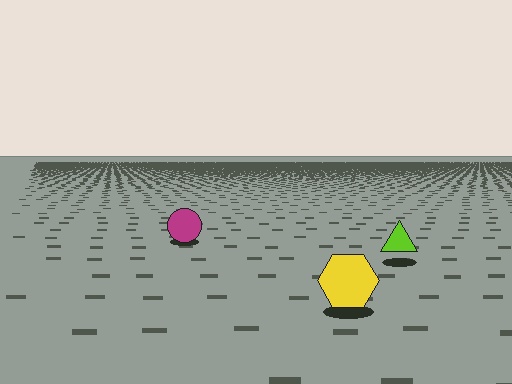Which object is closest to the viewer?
The yellow hexagon is closest. The texture marks near it are larger and more spread out.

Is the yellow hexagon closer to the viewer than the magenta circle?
Yes. The yellow hexagon is closer — you can tell from the texture gradient: the ground texture is coarser near it.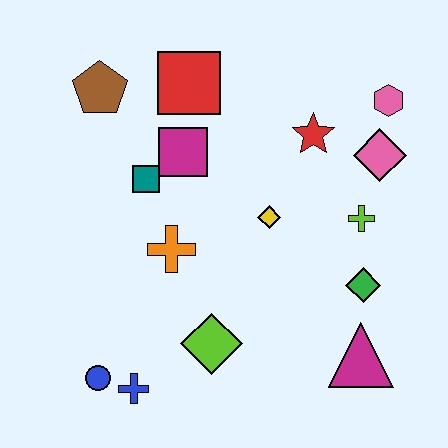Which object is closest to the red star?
The pink diamond is closest to the red star.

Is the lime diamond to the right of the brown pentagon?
Yes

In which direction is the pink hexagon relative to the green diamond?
The pink hexagon is above the green diamond.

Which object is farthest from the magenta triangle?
The brown pentagon is farthest from the magenta triangle.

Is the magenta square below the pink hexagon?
Yes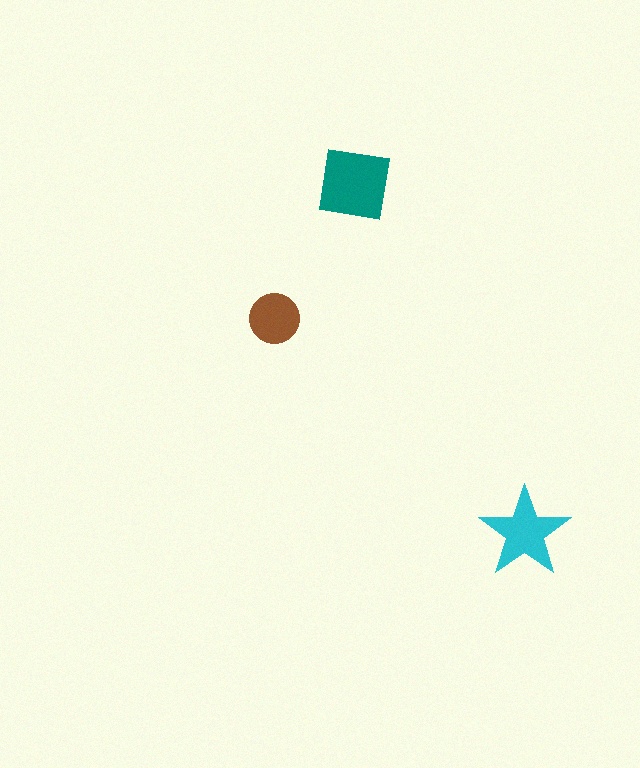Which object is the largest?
The teal square.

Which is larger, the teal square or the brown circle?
The teal square.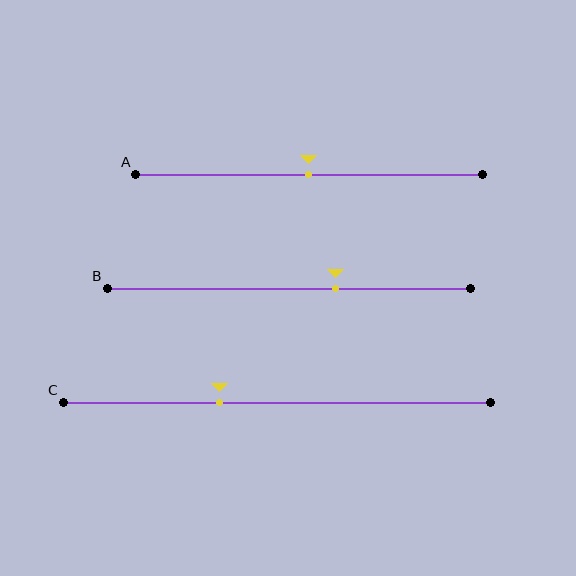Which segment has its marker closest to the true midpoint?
Segment A has its marker closest to the true midpoint.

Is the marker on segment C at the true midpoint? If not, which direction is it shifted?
No, the marker on segment C is shifted to the left by about 13% of the segment length.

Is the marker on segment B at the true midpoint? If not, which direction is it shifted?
No, the marker on segment B is shifted to the right by about 13% of the segment length.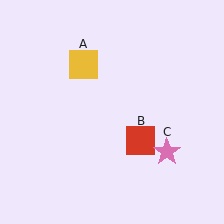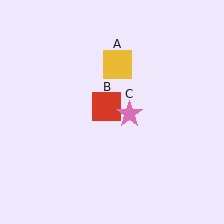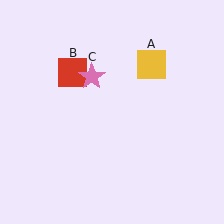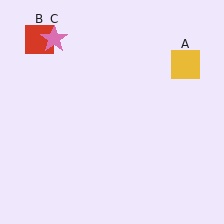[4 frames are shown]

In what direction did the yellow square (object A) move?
The yellow square (object A) moved right.